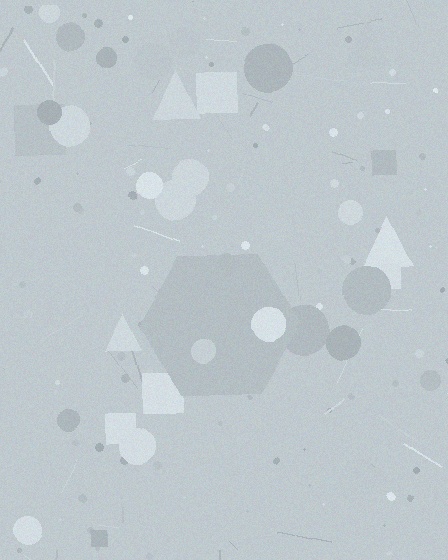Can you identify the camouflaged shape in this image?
The camouflaged shape is a hexagon.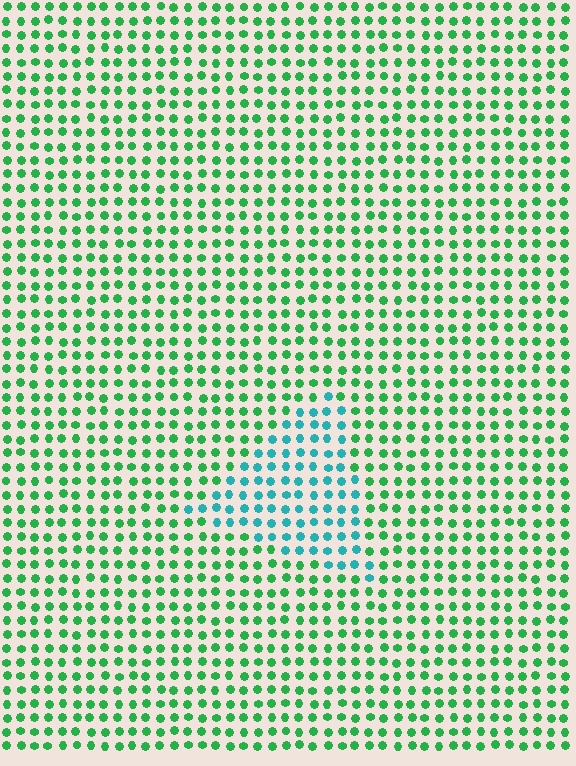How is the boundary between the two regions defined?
The boundary is defined purely by a slight shift in hue (about 46 degrees). Spacing, size, and orientation are identical on both sides.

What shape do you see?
I see a triangle.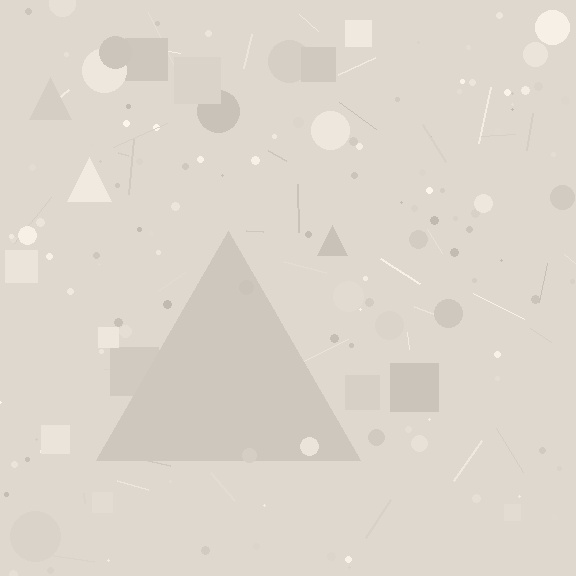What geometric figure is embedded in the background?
A triangle is embedded in the background.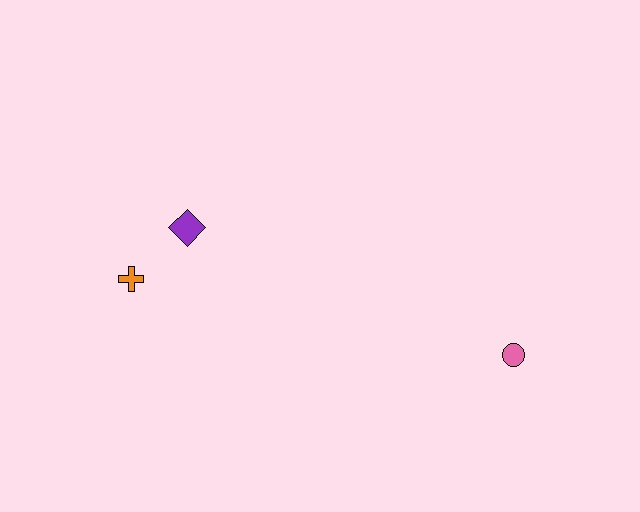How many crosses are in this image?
There is 1 cross.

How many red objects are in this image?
There are no red objects.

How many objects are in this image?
There are 3 objects.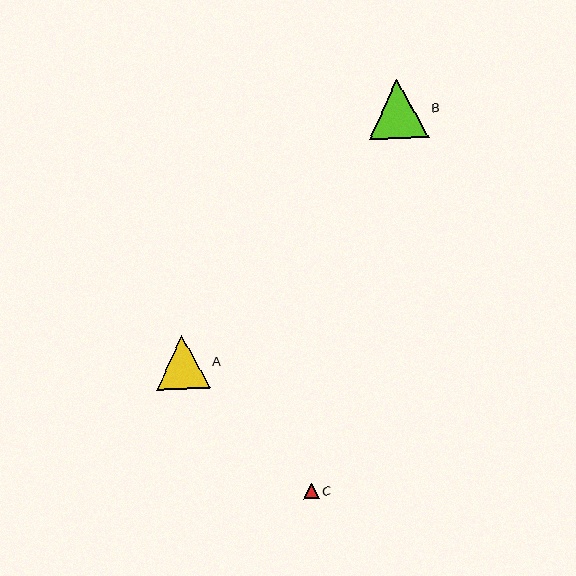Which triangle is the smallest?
Triangle C is the smallest with a size of approximately 15 pixels.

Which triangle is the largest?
Triangle B is the largest with a size of approximately 60 pixels.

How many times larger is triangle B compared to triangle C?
Triangle B is approximately 3.9 times the size of triangle C.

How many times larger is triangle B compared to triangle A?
Triangle B is approximately 1.1 times the size of triangle A.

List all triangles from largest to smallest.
From largest to smallest: B, A, C.